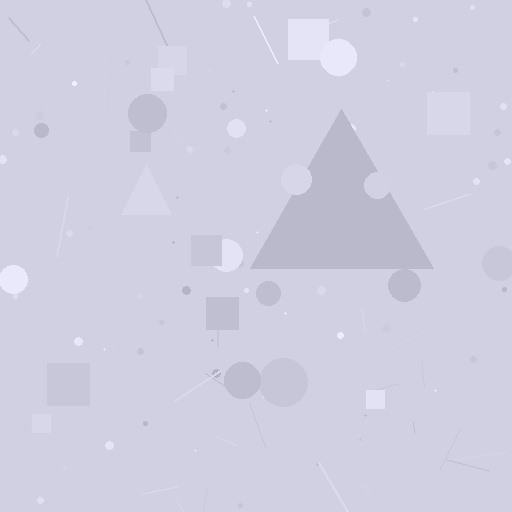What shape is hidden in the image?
A triangle is hidden in the image.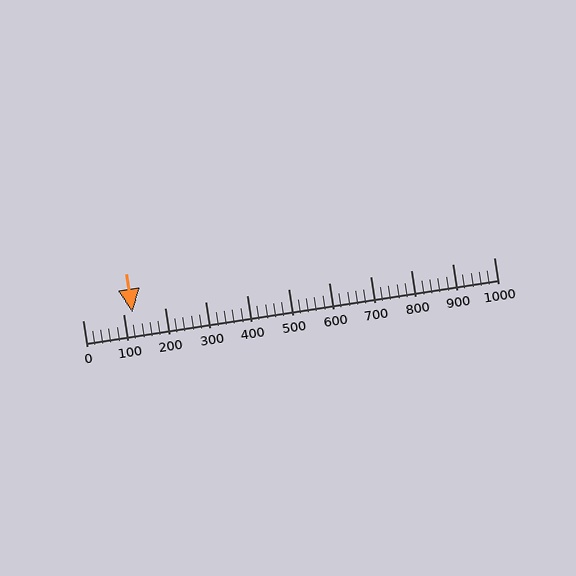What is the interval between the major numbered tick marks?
The major tick marks are spaced 100 units apart.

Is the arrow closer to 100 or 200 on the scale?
The arrow is closer to 100.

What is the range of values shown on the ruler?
The ruler shows values from 0 to 1000.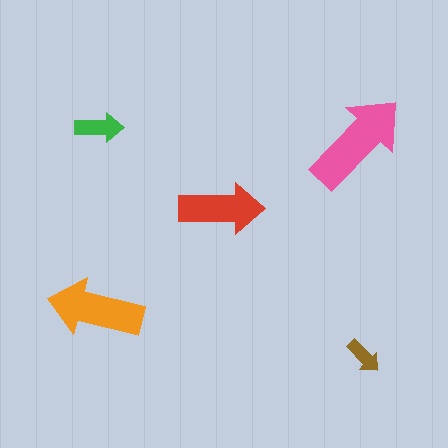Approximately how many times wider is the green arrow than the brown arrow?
About 1.5 times wider.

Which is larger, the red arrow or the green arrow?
The red one.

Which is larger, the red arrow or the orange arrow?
The orange one.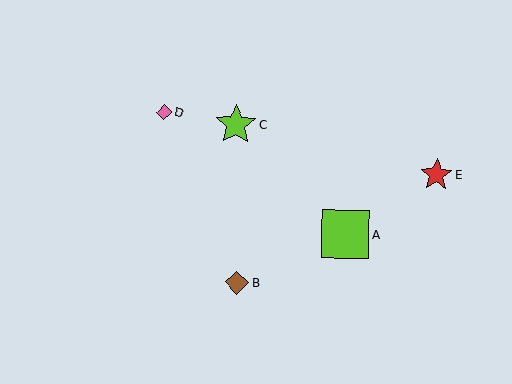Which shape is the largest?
The lime square (labeled A) is the largest.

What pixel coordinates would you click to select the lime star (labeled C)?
Click at (236, 124) to select the lime star C.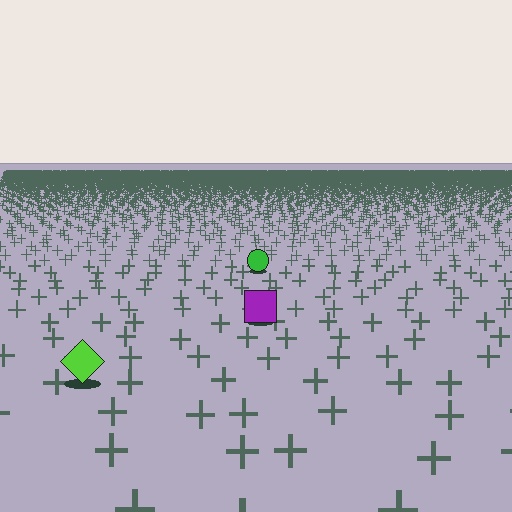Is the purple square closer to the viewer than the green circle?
Yes. The purple square is closer — you can tell from the texture gradient: the ground texture is coarser near it.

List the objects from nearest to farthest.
From nearest to farthest: the lime diamond, the purple square, the green circle.